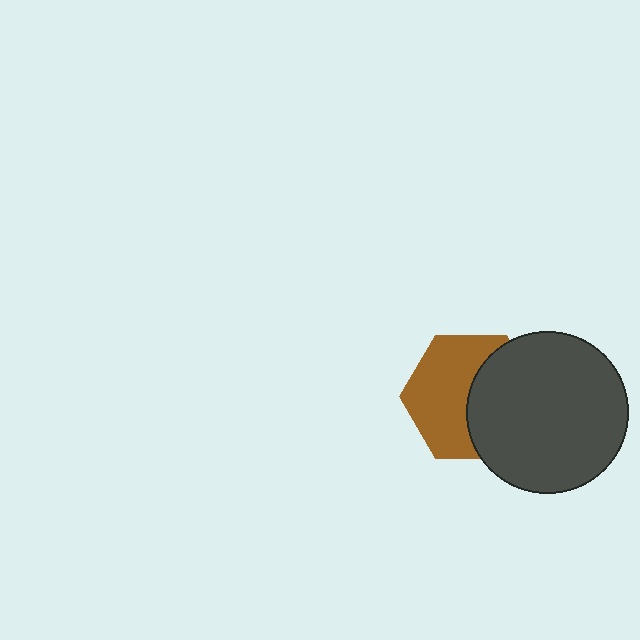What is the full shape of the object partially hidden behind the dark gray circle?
The partially hidden object is a brown hexagon.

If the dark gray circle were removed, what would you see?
You would see the complete brown hexagon.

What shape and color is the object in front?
The object in front is a dark gray circle.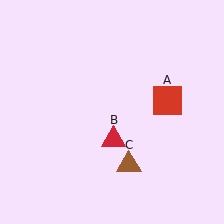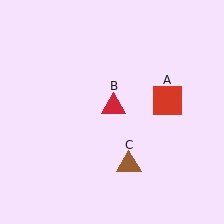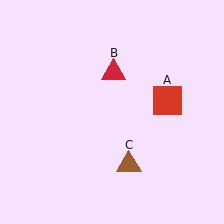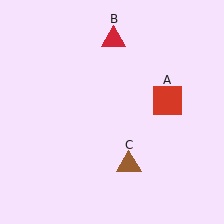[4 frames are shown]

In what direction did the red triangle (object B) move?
The red triangle (object B) moved up.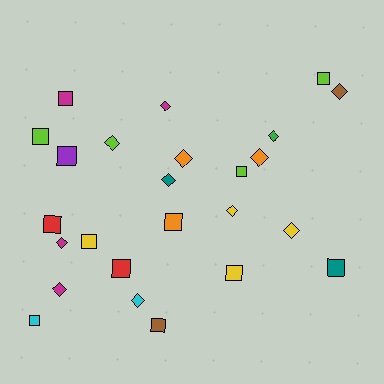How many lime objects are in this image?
There are 4 lime objects.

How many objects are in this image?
There are 25 objects.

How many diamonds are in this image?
There are 12 diamonds.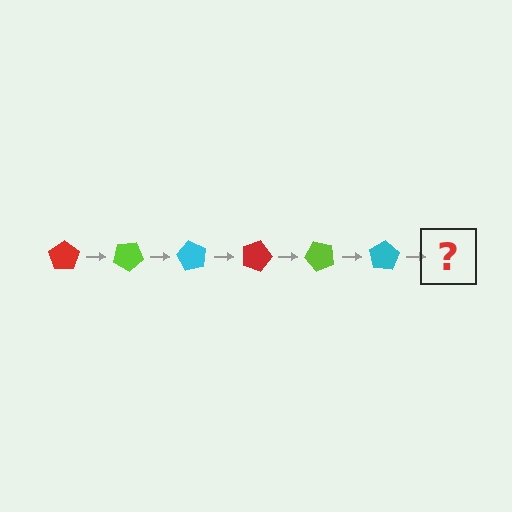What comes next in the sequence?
The next element should be a red pentagon, rotated 180 degrees from the start.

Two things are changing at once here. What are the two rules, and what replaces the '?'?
The two rules are that it rotates 30 degrees each step and the color cycles through red, lime, and cyan. The '?' should be a red pentagon, rotated 180 degrees from the start.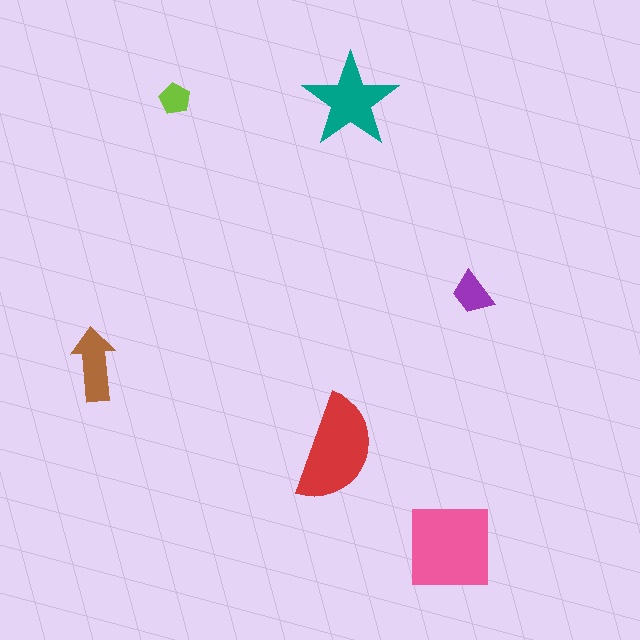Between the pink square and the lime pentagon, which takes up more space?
The pink square.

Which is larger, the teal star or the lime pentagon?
The teal star.